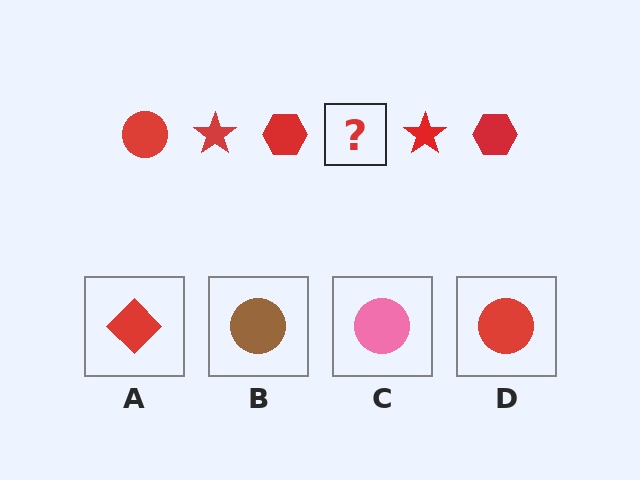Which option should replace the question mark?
Option D.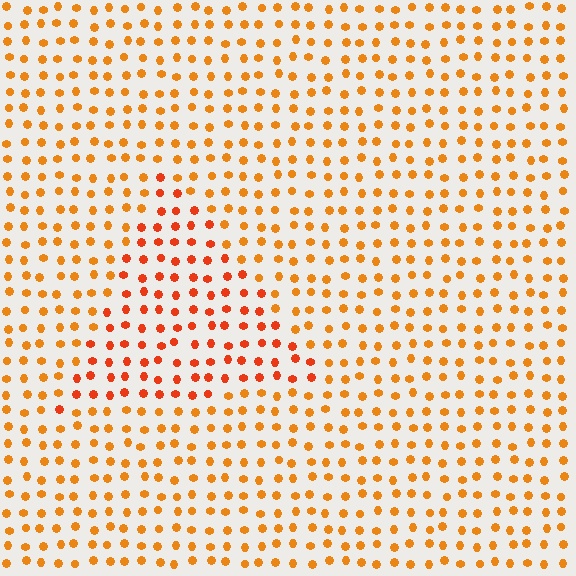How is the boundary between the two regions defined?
The boundary is defined purely by a slight shift in hue (about 22 degrees). Spacing, size, and orientation are identical on both sides.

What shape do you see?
I see a triangle.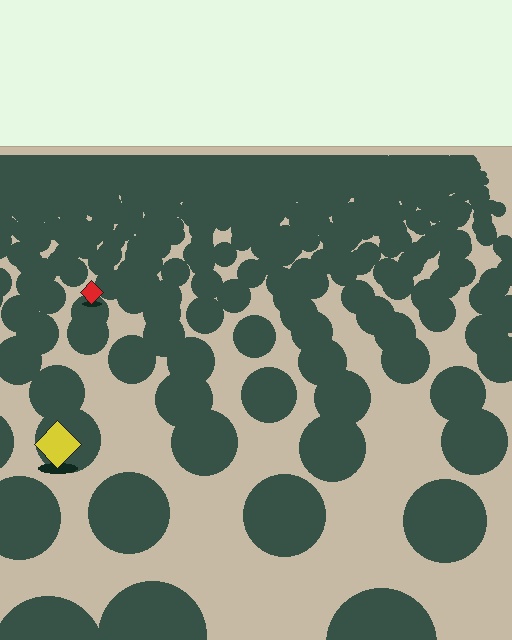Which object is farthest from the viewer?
The red diamond is farthest from the viewer. It appears smaller and the ground texture around it is denser.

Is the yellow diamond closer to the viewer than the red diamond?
Yes. The yellow diamond is closer — you can tell from the texture gradient: the ground texture is coarser near it.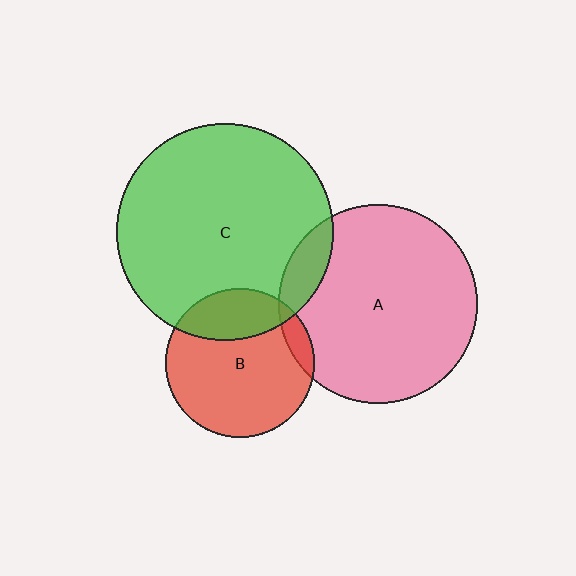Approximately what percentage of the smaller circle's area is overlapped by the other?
Approximately 25%.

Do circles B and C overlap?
Yes.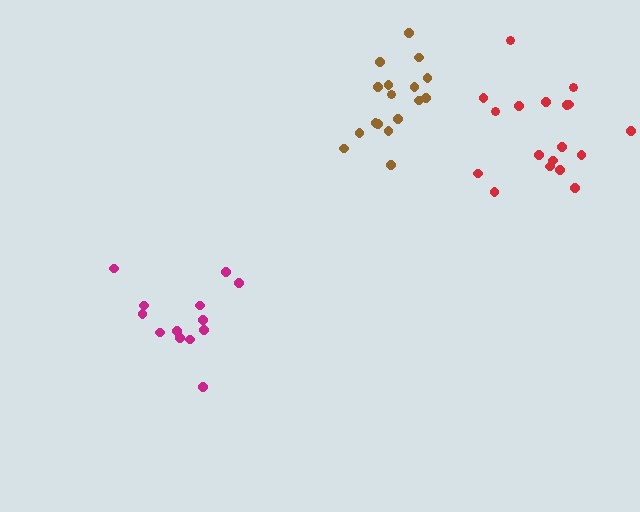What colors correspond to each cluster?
The clusters are colored: magenta, red, brown.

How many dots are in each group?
Group 1: 13 dots, Group 2: 18 dots, Group 3: 17 dots (48 total).